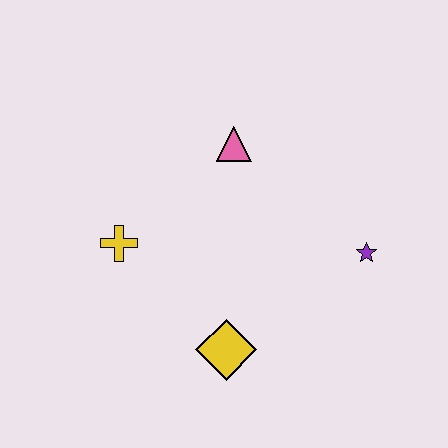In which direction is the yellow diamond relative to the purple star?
The yellow diamond is to the left of the purple star.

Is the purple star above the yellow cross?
No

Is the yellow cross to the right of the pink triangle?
No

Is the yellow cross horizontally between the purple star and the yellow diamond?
No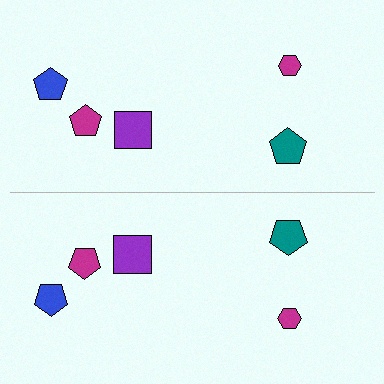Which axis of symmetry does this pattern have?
The pattern has a horizontal axis of symmetry running through the center of the image.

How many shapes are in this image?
There are 10 shapes in this image.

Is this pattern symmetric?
Yes, this pattern has bilateral (reflection) symmetry.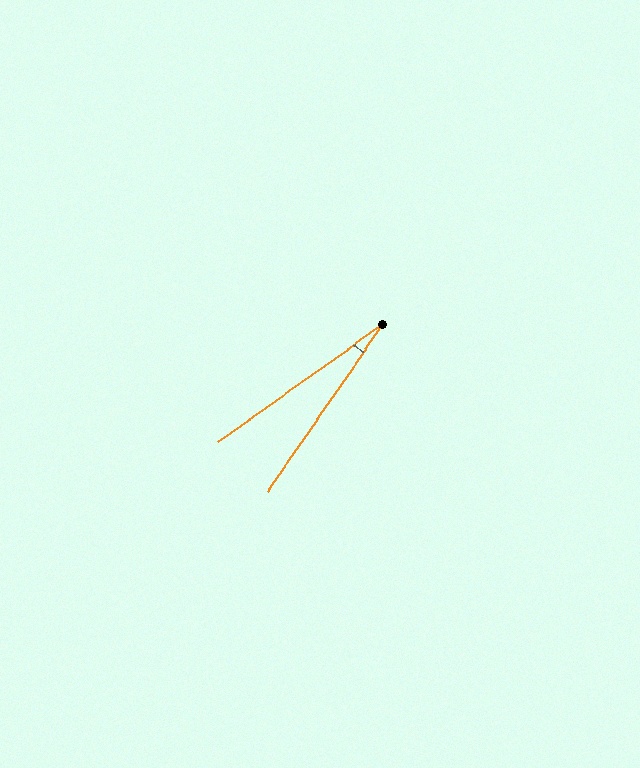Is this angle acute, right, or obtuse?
It is acute.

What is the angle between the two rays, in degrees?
Approximately 20 degrees.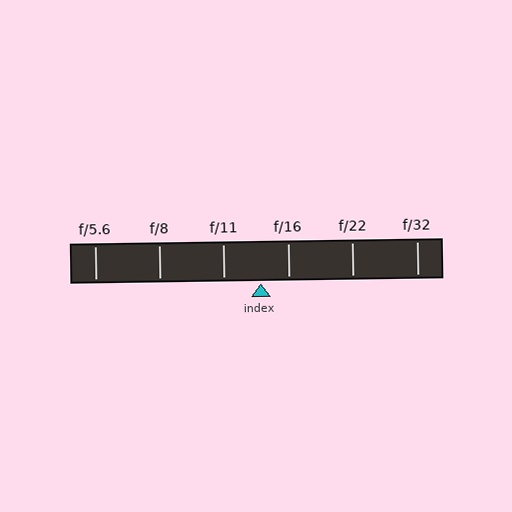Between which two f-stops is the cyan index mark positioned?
The index mark is between f/11 and f/16.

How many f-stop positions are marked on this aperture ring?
There are 6 f-stop positions marked.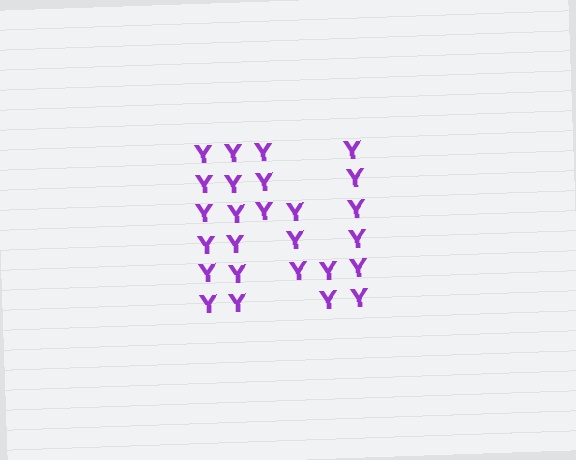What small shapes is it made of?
It is made of small letter Y's.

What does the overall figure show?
The overall figure shows the letter N.